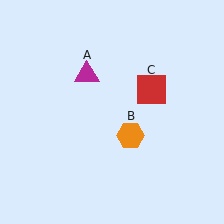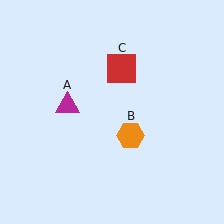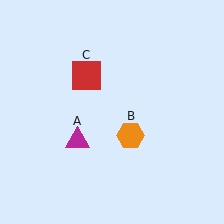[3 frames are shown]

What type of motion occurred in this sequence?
The magenta triangle (object A), red square (object C) rotated counterclockwise around the center of the scene.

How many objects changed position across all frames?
2 objects changed position: magenta triangle (object A), red square (object C).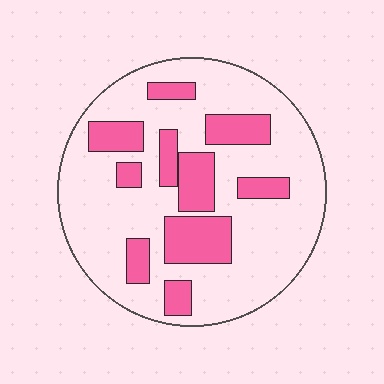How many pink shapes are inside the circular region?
10.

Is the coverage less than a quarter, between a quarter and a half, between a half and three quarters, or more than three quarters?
Between a quarter and a half.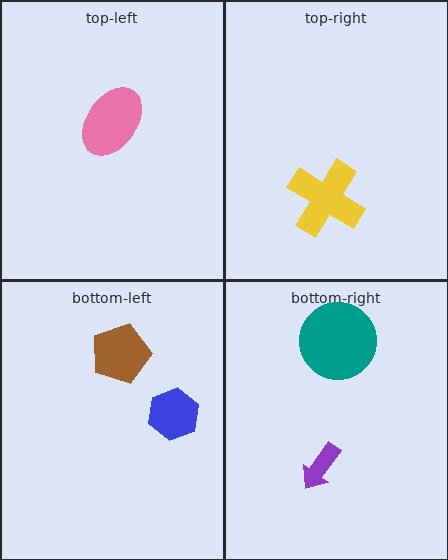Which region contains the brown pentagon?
The bottom-left region.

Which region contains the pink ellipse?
The top-left region.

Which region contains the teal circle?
The bottom-right region.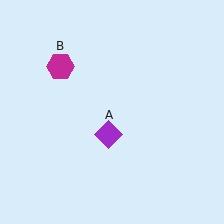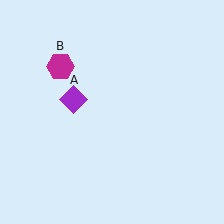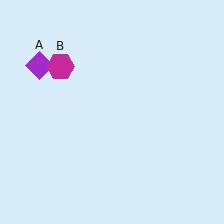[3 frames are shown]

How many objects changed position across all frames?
1 object changed position: purple diamond (object A).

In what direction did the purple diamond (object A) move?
The purple diamond (object A) moved up and to the left.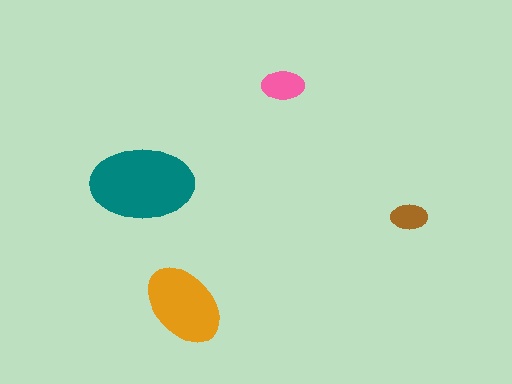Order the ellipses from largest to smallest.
the teal one, the orange one, the pink one, the brown one.